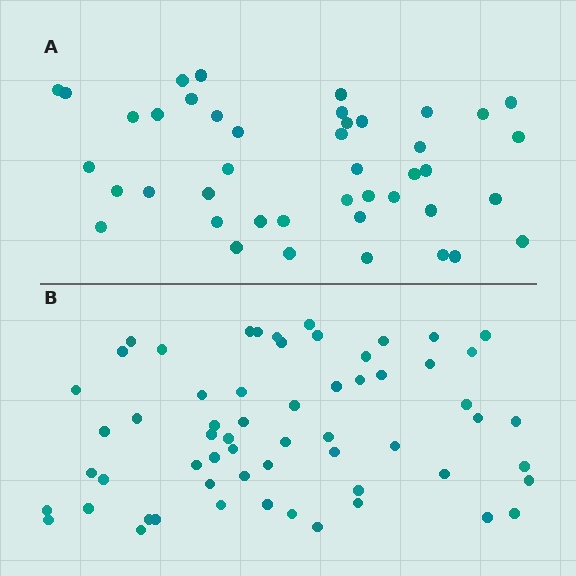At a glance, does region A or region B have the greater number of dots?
Region B (the bottom region) has more dots.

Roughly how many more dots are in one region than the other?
Region B has approximately 15 more dots than region A.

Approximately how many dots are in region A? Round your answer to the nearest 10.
About 40 dots. (The exact count is 43, which rounds to 40.)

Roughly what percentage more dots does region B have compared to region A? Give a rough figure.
About 40% more.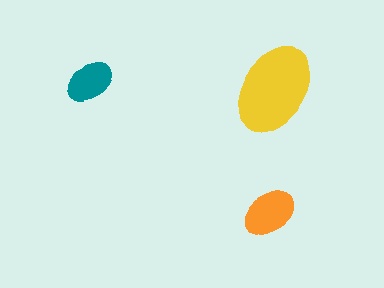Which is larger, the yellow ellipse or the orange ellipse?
The yellow one.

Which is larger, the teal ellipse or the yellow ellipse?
The yellow one.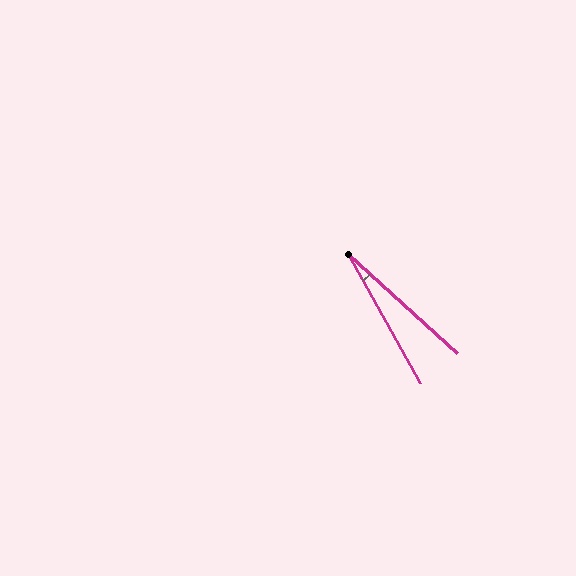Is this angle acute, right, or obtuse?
It is acute.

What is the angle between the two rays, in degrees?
Approximately 19 degrees.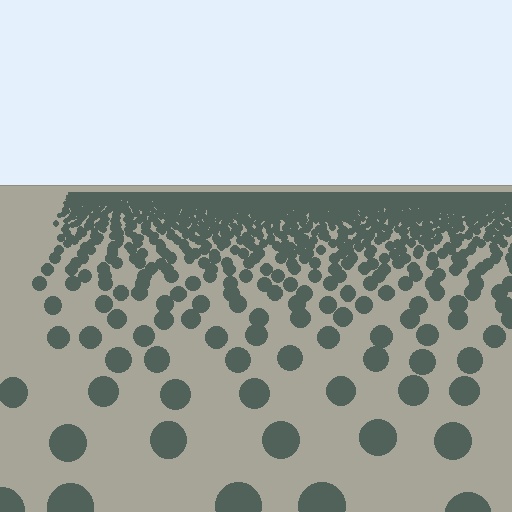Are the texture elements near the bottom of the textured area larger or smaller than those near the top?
Larger. Near the bottom, elements are closer to the viewer and appear at a bigger on-screen size.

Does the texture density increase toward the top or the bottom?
Density increases toward the top.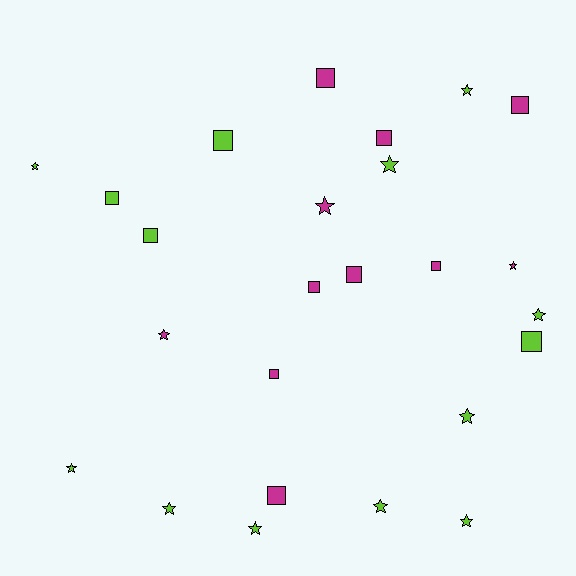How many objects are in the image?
There are 25 objects.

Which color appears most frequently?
Lime, with 14 objects.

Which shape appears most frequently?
Star, with 13 objects.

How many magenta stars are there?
There are 3 magenta stars.